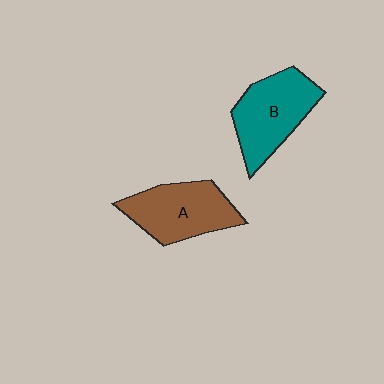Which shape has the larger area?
Shape B (teal).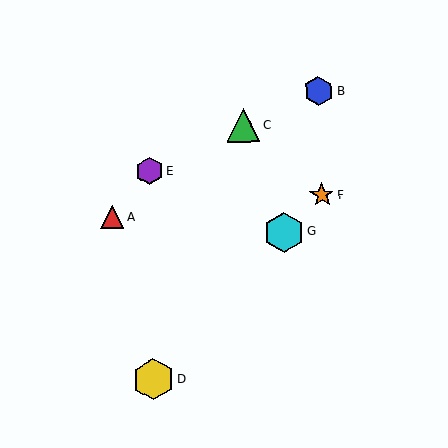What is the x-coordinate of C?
Object C is at x≈243.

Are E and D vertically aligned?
Yes, both are at x≈150.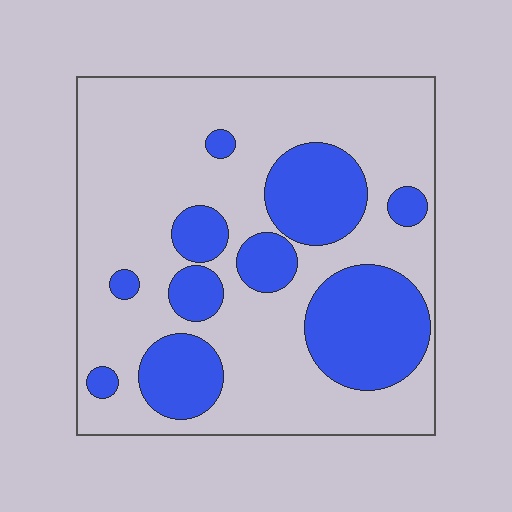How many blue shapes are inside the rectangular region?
10.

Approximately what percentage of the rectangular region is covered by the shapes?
Approximately 30%.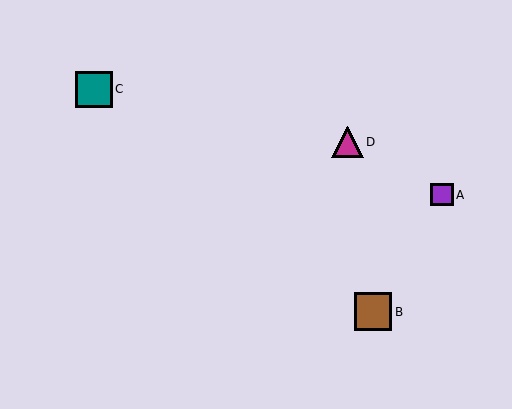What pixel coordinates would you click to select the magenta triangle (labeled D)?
Click at (348, 142) to select the magenta triangle D.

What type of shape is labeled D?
Shape D is a magenta triangle.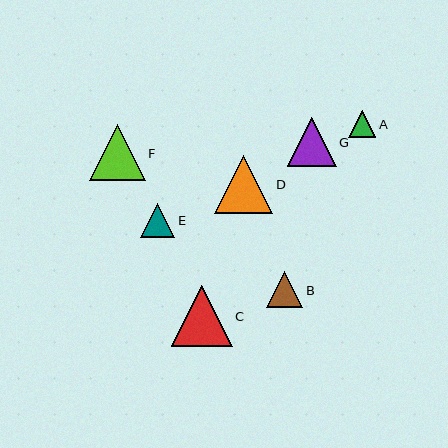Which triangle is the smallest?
Triangle A is the smallest with a size of approximately 27 pixels.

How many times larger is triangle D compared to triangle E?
Triangle D is approximately 1.7 times the size of triangle E.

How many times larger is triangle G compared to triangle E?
Triangle G is approximately 1.4 times the size of triangle E.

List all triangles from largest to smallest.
From largest to smallest: C, D, F, G, B, E, A.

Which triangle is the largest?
Triangle C is the largest with a size of approximately 61 pixels.